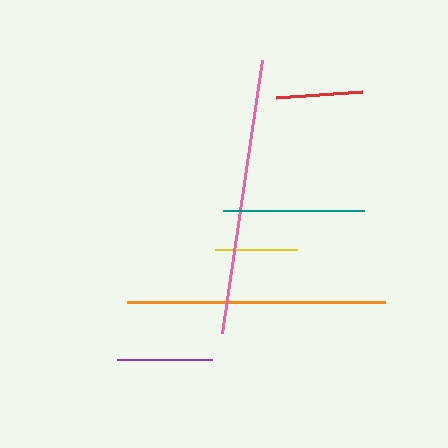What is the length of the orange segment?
The orange segment is approximately 259 pixels long.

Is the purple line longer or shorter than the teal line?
The teal line is longer than the purple line.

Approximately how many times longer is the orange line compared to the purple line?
The orange line is approximately 2.7 times the length of the purple line.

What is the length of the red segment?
The red segment is approximately 87 pixels long.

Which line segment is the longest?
The pink line is the longest at approximately 276 pixels.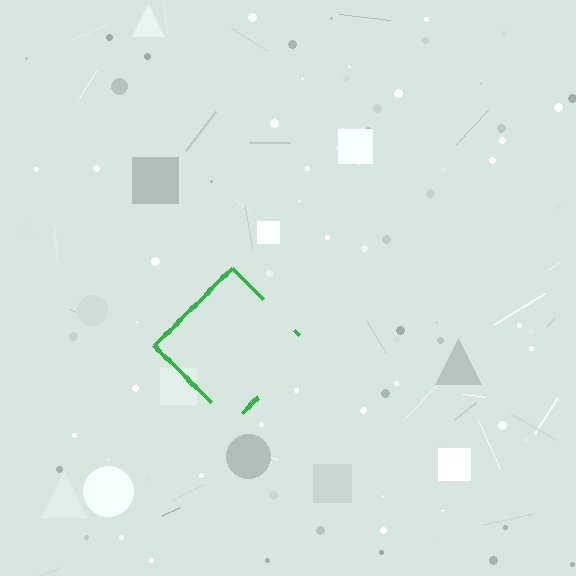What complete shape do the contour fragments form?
The contour fragments form a diamond.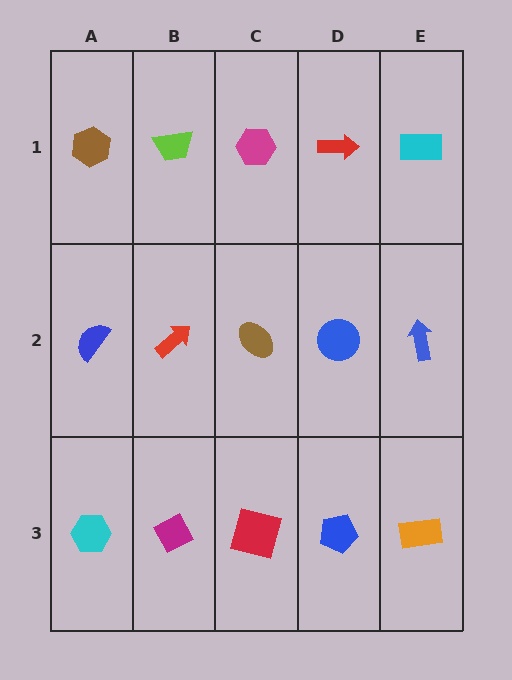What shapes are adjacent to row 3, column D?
A blue circle (row 2, column D), a red square (row 3, column C), an orange rectangle (row 3, column E).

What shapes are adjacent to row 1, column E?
A blue arrow (row 2, column E), a red arrow (row 1, column D).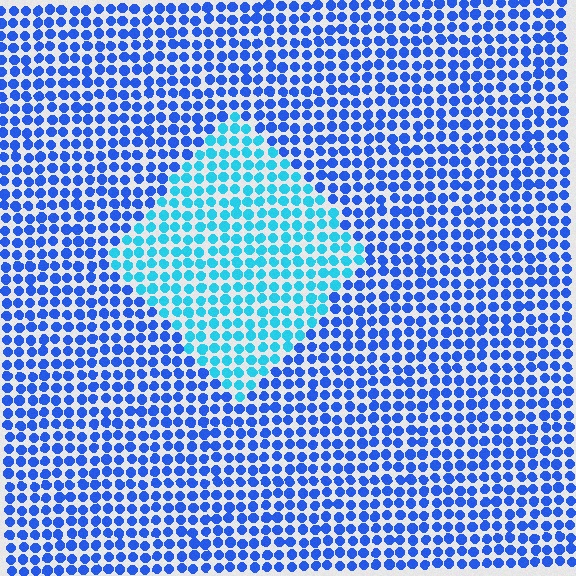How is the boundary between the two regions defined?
The boundary is defined purely by a slight shift in hue (about 36 degrees). Spacing, size, and orientation are identical on both sides.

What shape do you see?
I see a diamond.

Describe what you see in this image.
The image is filled with small blue elements in a uniform arrangement. A diamond-shaped region is visible where the elements are tinted to a slightly different hue, forming a subtle color boundary.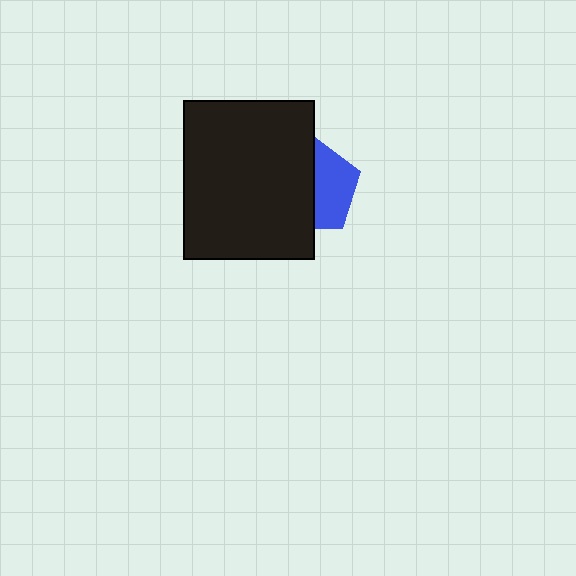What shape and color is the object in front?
The object in front is a black rectangle.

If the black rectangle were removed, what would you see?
You would see the complete blue pentagon.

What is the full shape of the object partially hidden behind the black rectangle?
The partially hidden object is a blue pentagon.